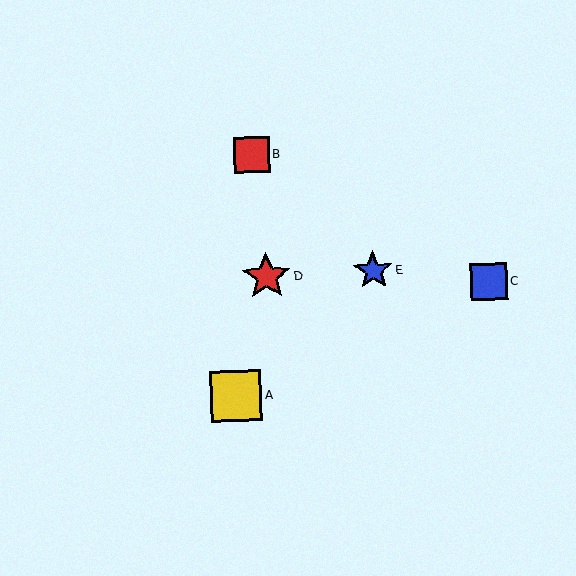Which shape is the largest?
The yellow square (labeled A) is the largest.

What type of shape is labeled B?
Shape B is a red square.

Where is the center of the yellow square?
The center of the yellow square is at (236, 396).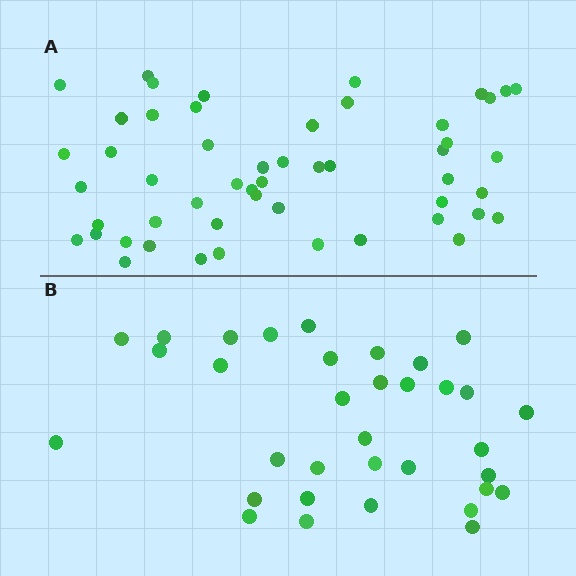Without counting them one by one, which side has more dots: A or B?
Region A (the top region) has more dots.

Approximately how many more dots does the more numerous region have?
Region A has approximately 20 more dots than region B.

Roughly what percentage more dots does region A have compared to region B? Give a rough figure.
About 55% more.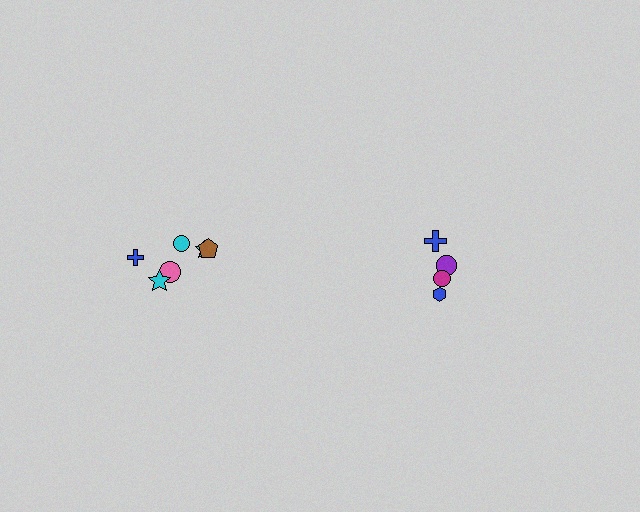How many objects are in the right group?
There are 4 objects.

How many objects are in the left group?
There are 6 objects.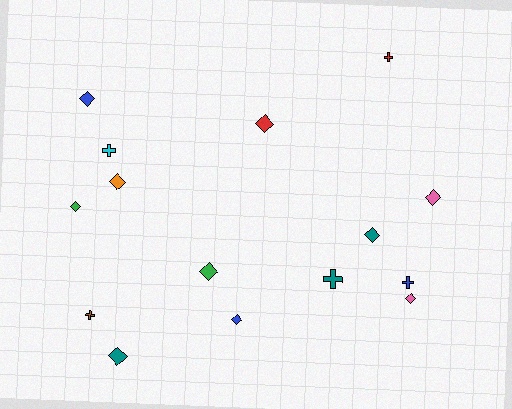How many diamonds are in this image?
There are 10 diamonds.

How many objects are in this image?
There are 15 objects.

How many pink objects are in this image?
There are 2 pink objects.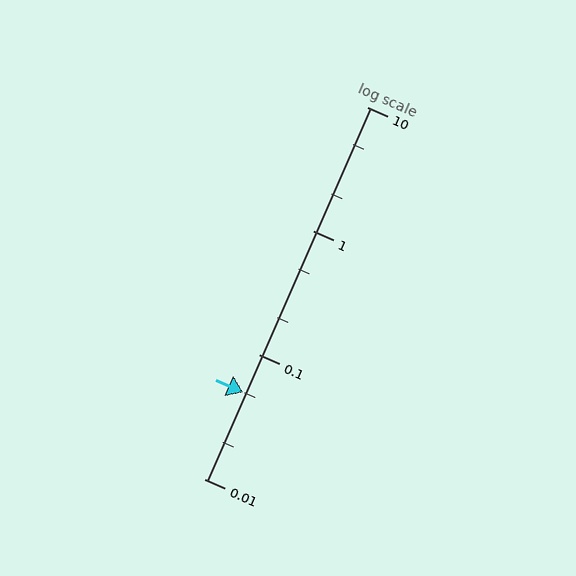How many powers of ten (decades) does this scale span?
The scale spans 3 decades, from 0.01 to 10.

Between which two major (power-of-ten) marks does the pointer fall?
The pointer is between 0.01 and 0.1.